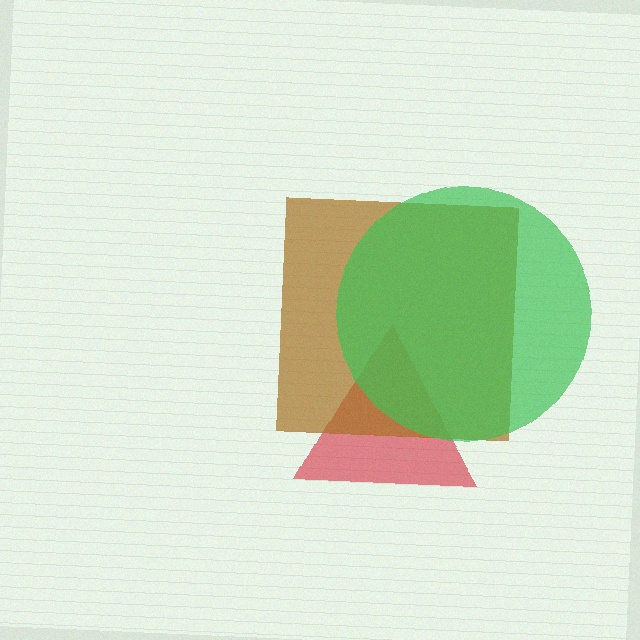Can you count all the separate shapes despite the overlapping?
Yes, there are 3 separate shapes.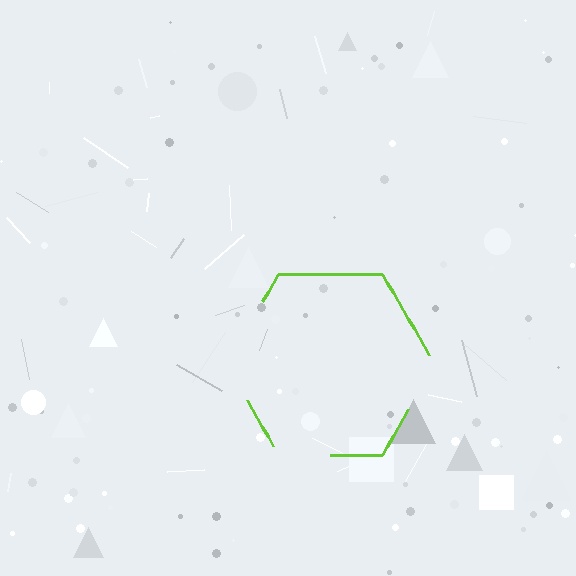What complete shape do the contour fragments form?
The contour fragments form a hexagon.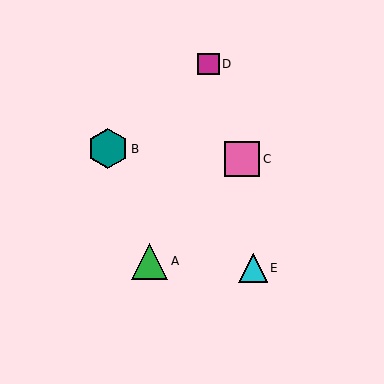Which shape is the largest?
The teal hexagon (labeled B) is the largest.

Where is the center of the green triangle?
The center of the green triangle is at (150, 261).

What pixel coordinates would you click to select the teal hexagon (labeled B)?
Click at (108, 149) to select the teal hexagon B.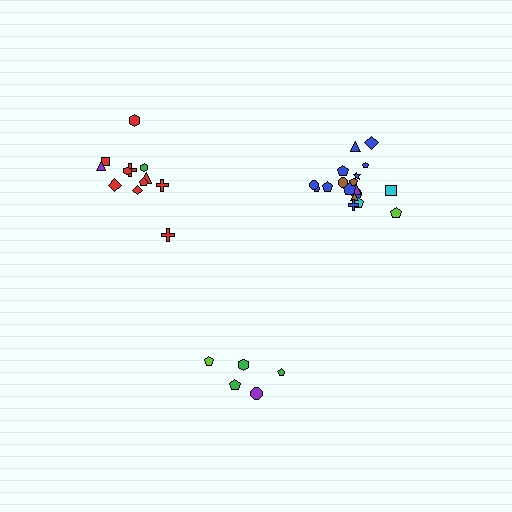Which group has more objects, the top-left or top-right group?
The top-right group.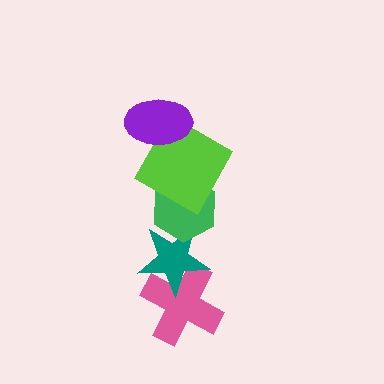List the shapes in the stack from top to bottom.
From top to bottom: the purple ellipse, the lime square, the green hexagon, the teal star, the pink cross.